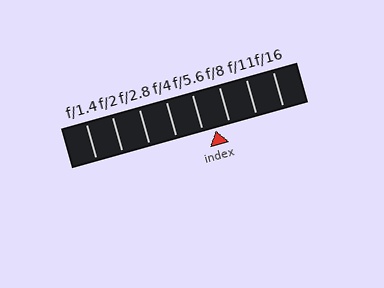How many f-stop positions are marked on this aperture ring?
There are 8 f-stop positions marked.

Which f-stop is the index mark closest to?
The index mark is closest to f/5.6.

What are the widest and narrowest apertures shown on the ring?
The widest aperture shown is f/1.4 and the narrowest is f/16.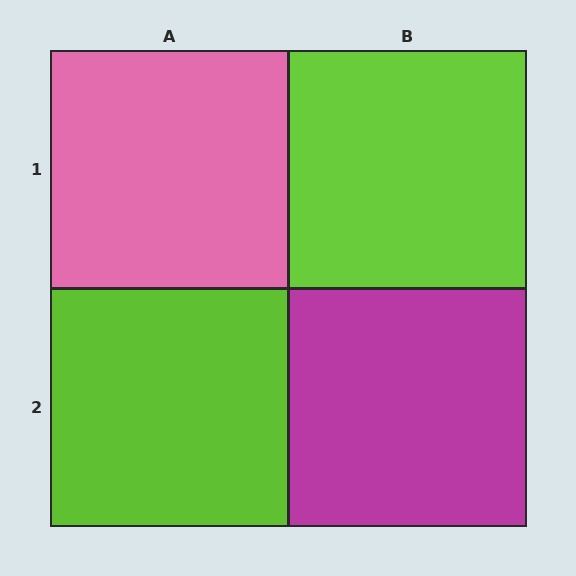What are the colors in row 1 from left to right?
Pink, lime.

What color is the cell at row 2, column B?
Magenta.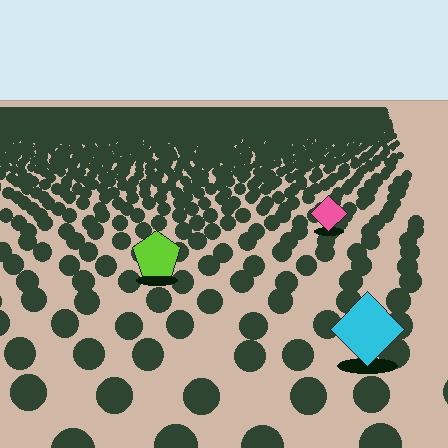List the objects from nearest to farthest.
From nearest to farthest: the cyan diamond, the lime pentagon, the pink diamond.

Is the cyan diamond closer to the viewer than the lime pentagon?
Yes. The cyan diamond is closer — you can tell from the texture gradient: the ground texture is coarser near it.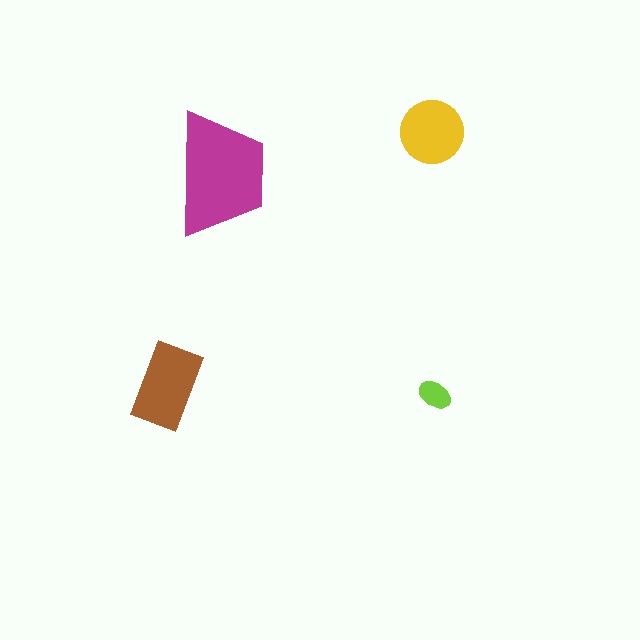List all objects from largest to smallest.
The magenta trapezoid, the brown rectangle, the yellow circle, the lime ellipse.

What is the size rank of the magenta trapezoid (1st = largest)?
1st.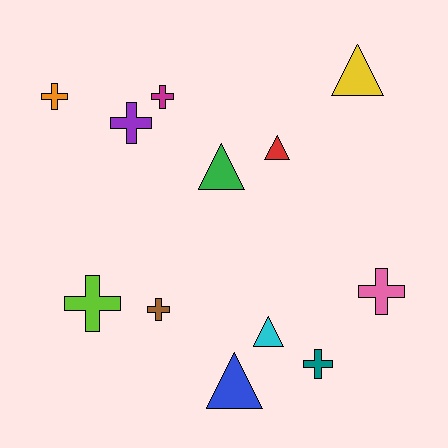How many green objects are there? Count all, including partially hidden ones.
There is 1 green object.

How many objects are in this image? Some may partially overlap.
There are 12 objects.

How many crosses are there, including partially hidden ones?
There are 7 crosses.